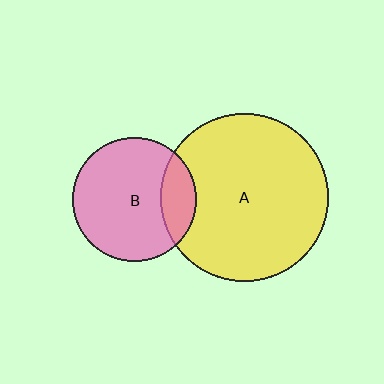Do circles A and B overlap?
Yes.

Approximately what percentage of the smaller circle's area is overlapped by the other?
Approximately 20%.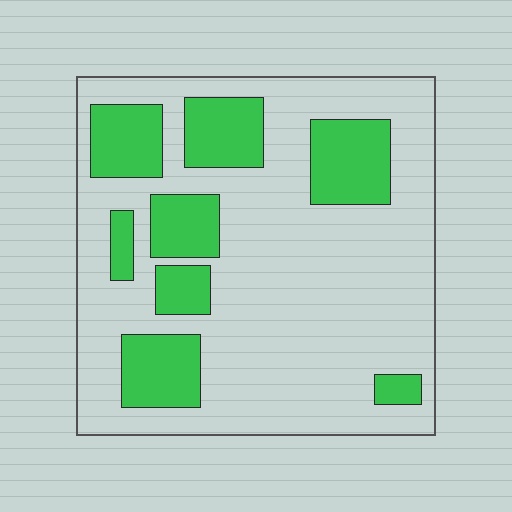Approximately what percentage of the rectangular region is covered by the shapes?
Approximately 25%.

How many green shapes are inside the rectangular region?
8.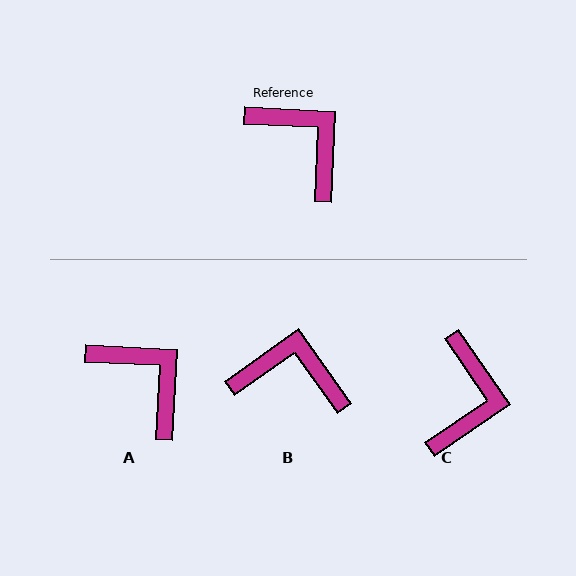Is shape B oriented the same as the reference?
No, it is off by about 38 degrees.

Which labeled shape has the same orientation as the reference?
A.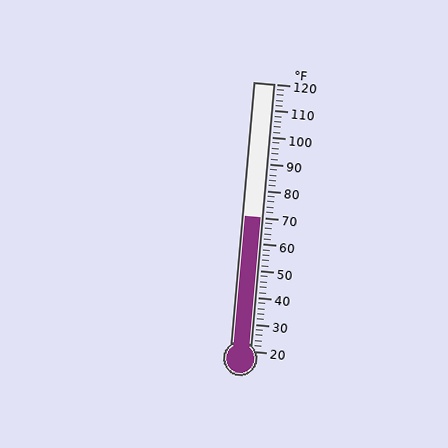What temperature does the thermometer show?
The thermometer shows approximately 70°F.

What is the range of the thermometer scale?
The thermometer scale ranges from 20°F to 120°F.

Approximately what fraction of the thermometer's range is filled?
The thermometer is filled to approximately 50% of its range.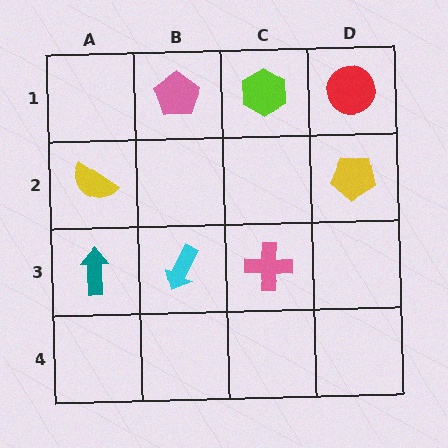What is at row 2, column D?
A yellow pentagon.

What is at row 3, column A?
A teal arrow.